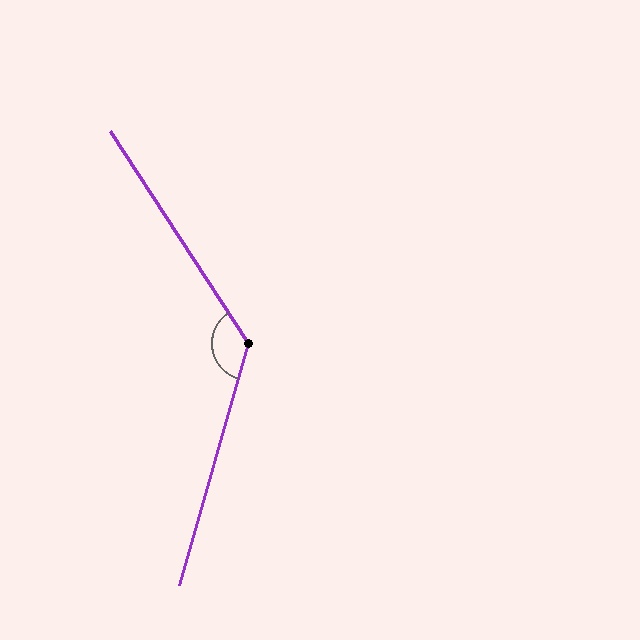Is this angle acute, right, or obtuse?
It is obtuse.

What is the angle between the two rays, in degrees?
Approximately 131 degrees.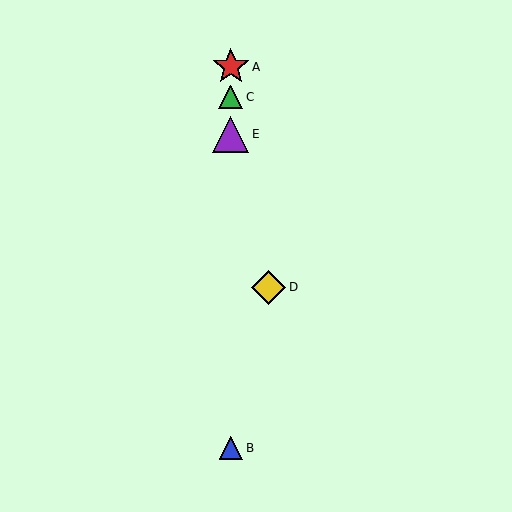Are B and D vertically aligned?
No, B is at x≈231 and D is at x≈269.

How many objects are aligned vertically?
4 objects (A, B, C, E) are aligned vertically.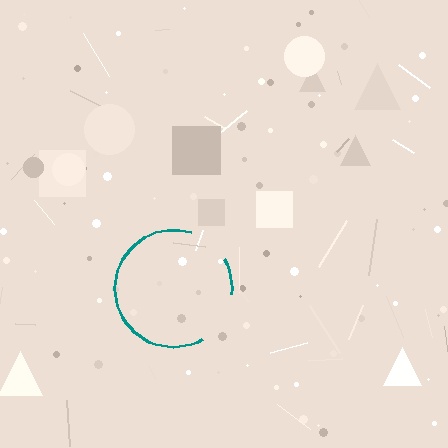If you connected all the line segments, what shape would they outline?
They would outline a circle.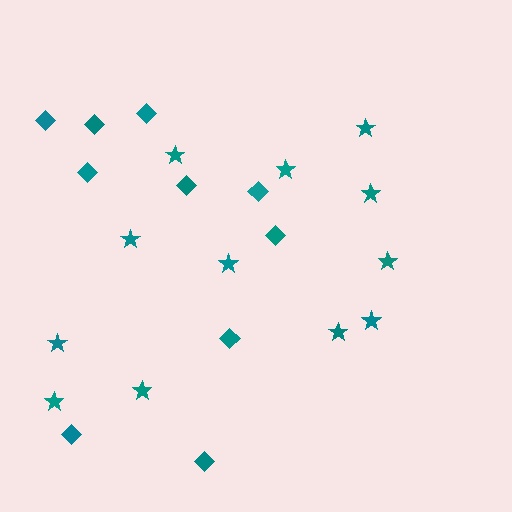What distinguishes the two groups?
There are 2 groups: one group of diamonds (10) and one group of stars (12).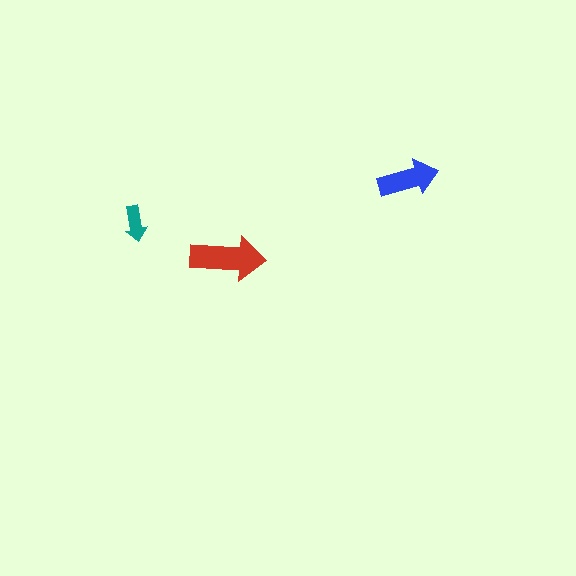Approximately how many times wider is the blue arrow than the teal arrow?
About 1.5 times wider.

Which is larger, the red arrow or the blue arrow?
The red one.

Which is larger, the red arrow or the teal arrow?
The red one.